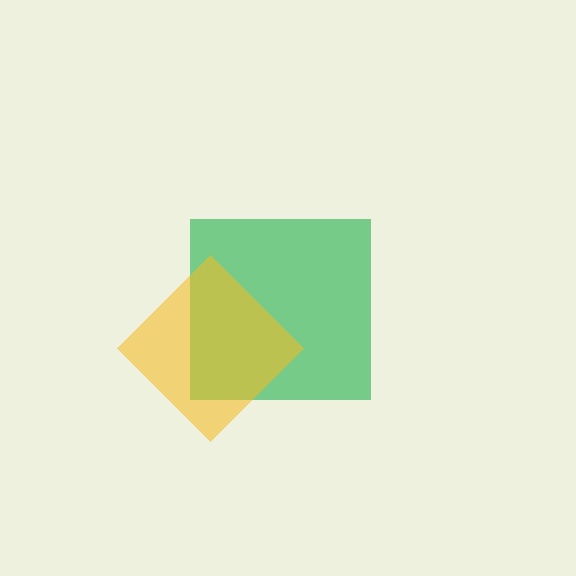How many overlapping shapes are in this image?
There are 2 overlapping shapes in the image.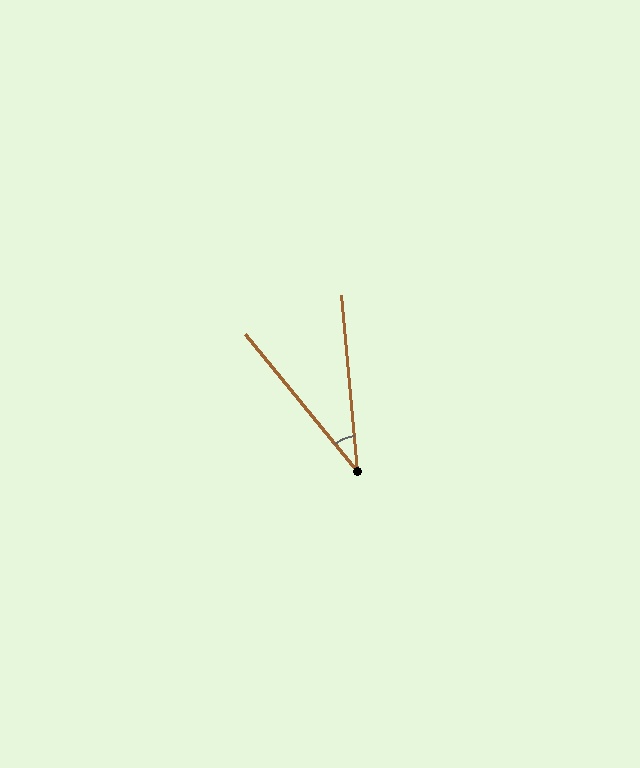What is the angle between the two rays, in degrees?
Approximately 34 degrees.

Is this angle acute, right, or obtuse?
It is acute.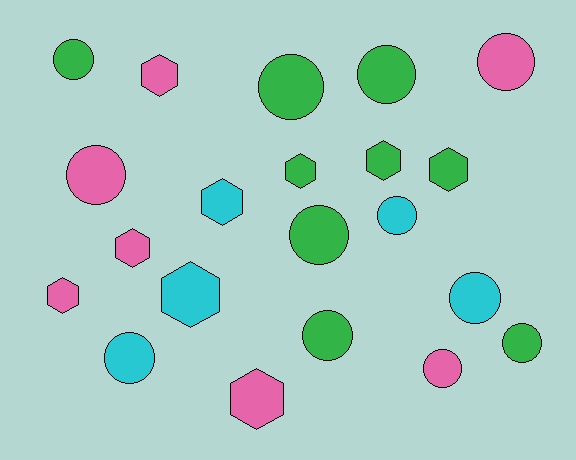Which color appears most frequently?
Green, with 9 objects.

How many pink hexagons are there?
There are 4 pink hexagons.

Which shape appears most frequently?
Circle, with 12 objects.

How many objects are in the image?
There are 21 objects.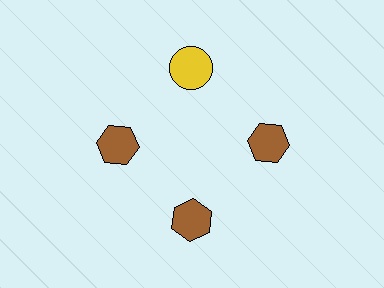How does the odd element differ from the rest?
It differs in both color (yellow instead of brown) and shape (circle instead of hexagon).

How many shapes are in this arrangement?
There are 4 shapes arranged in a ring pattern.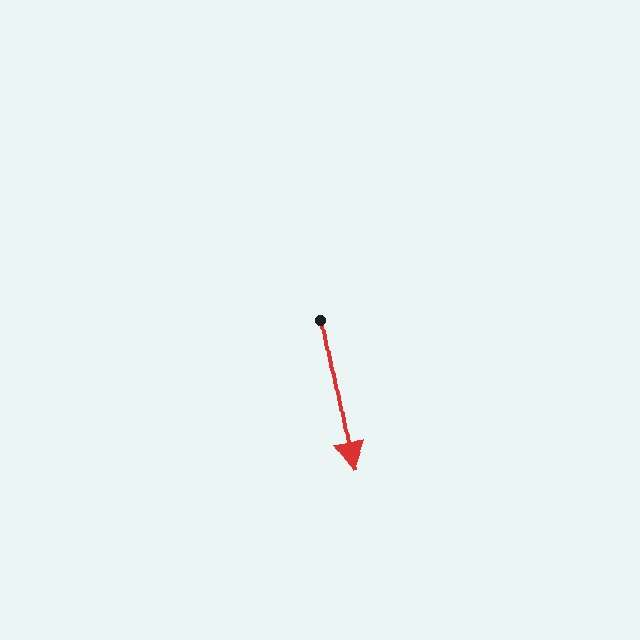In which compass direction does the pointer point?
South.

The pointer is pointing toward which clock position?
Roughly 6 o'clock.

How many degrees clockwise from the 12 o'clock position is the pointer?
Approximately 170 degrees.